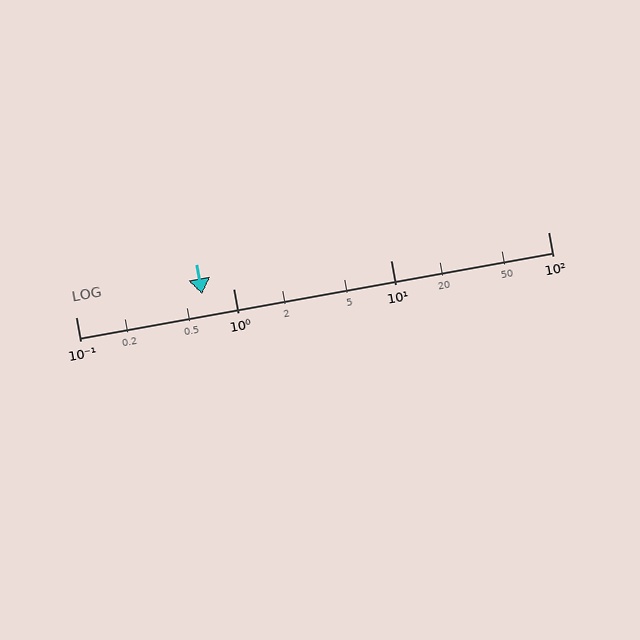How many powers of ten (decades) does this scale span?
The scale spans 3 decades, from 0.1 to 100.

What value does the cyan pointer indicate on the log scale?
The pointer indicates approximately 0.64.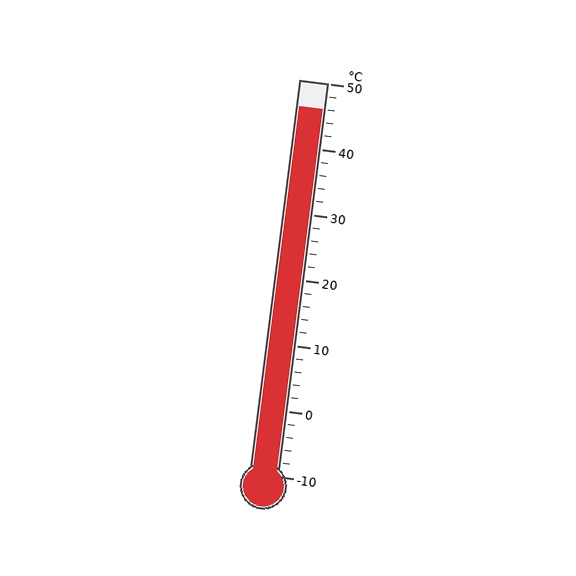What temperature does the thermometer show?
The thermometer shows approximately 46°C.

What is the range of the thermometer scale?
The thermometer scale ranges from -10°C to 50°C.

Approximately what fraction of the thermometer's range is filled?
The thermometer is filled to approximately 95% of its range.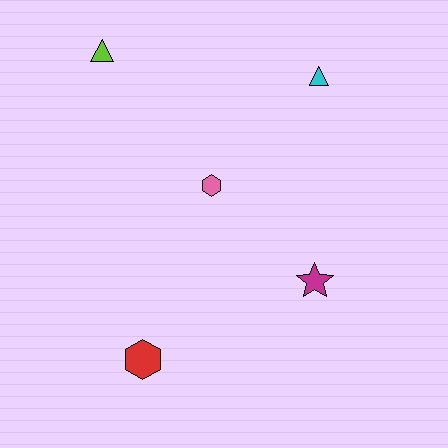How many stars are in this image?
There is 1 star.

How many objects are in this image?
There are 5 objects.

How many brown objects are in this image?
There are no brown objects.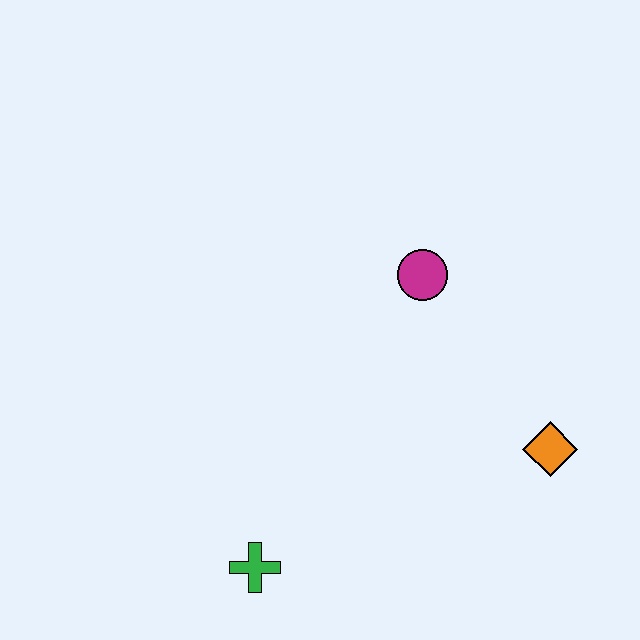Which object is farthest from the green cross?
The magenta circle is farthest from the green cross.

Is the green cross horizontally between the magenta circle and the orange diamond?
No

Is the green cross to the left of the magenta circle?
Yes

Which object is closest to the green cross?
The orange diamond is closest to the green cross.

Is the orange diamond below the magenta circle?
Yes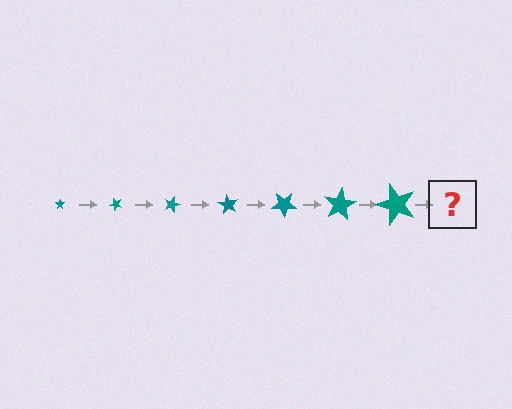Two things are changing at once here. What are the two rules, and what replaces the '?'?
The two rules are that the star grows larger each step and it rotates 45 degrees each step. The '?' should be a star, larger than the previous one and rotated 315 degrees from the start.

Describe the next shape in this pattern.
It should be a star, larger than the previous one and rotated 315 degrees from the start.